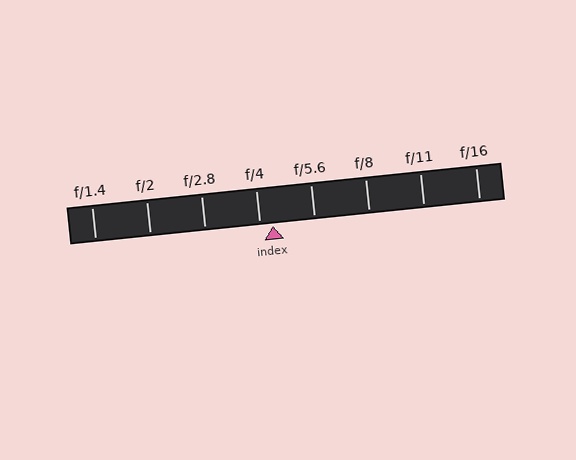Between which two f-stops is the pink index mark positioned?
The index mark is between f/4 and f/5.6.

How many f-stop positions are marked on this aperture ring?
There are 8 f-stop positions marked.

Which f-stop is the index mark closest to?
The index mark is closest to f/4.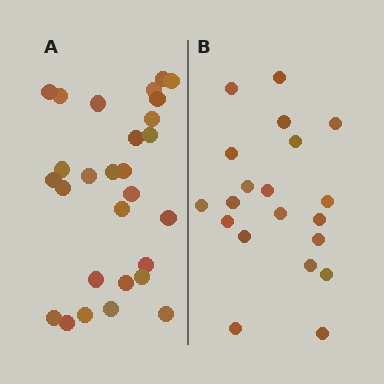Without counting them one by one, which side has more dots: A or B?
Region A (the left region) has more dots.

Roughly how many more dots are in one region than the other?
Region A has roughly 8 or so more dots than region B.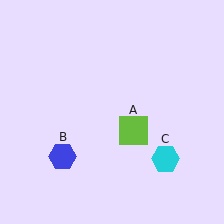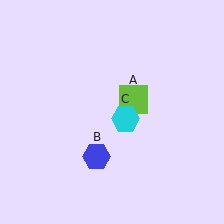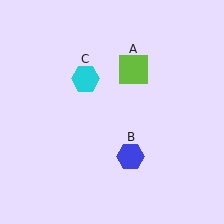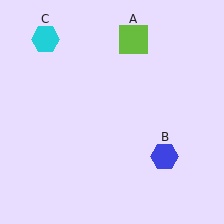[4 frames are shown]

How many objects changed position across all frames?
3 objects changed position: lime square (object A), blue hexagon (object B), cyan hexagon (object C).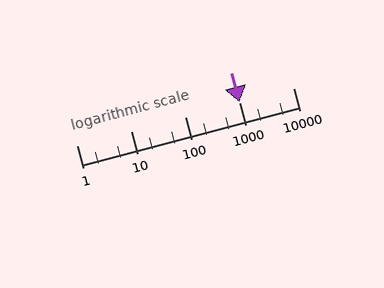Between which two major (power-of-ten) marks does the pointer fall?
The pointer is between 1000 and 10000.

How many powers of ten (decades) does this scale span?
The scale spans 4 decades, from 1 to 10000.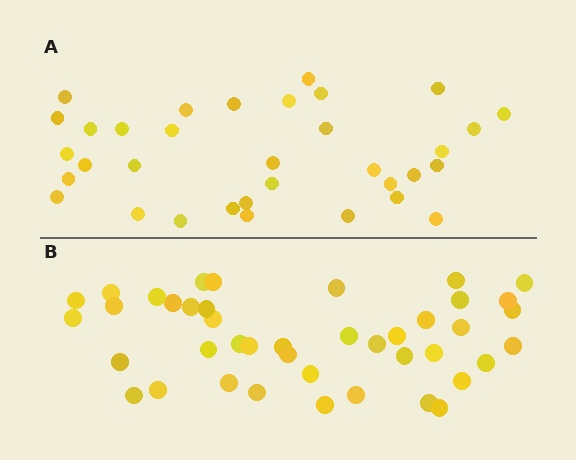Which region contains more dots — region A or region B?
Region B (the bottom region) has more dots.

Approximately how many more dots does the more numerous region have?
Region B has roughly 8 or so more dots than region A.